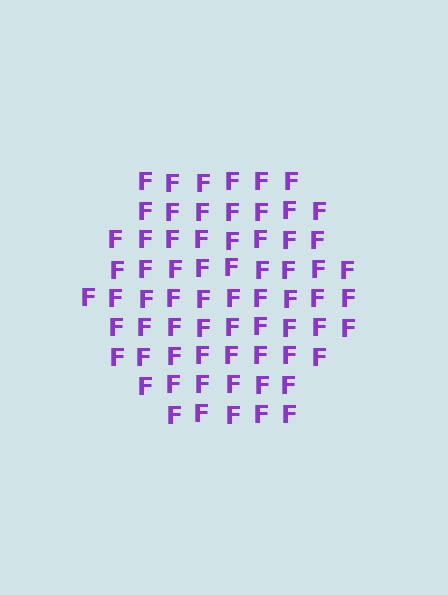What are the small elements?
The small elements are letter F's.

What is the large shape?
The large shape is a hexagon.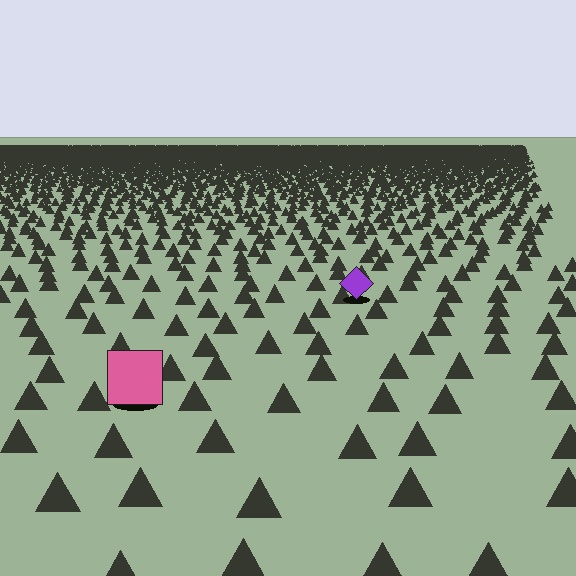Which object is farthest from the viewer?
The purple diamond is farthest from the viewer. It appears smaller and the ground texture around it is denser.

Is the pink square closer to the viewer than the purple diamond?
Yes. The pink square is closer — you can tell from the texture gradient: the ground texture is coarser near it.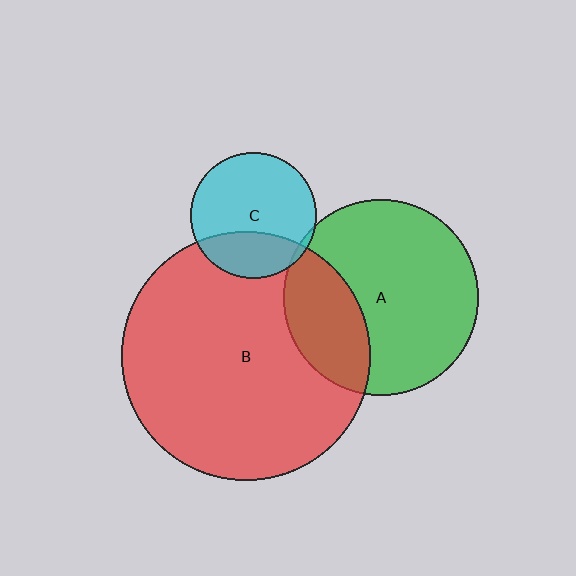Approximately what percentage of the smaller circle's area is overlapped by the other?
Approximately 30%.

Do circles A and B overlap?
Yes.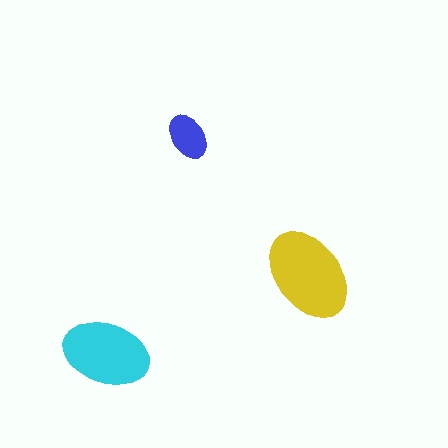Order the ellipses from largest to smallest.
the yellow one, the cyan one, the blue one.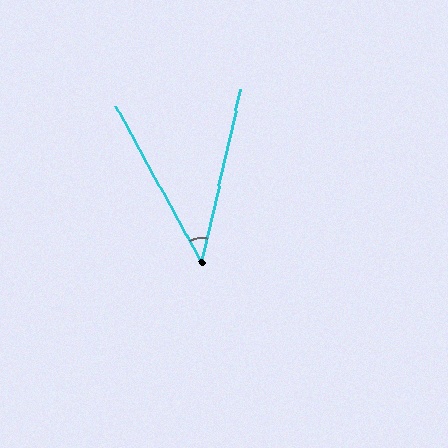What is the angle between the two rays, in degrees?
Approximately 41 degrees.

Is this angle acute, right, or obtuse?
It is acute.